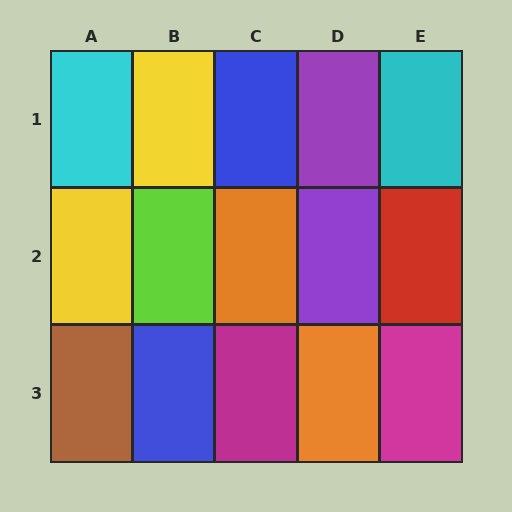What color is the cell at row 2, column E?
Red.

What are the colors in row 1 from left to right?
Cyan, yellow, blue, purple, cyan.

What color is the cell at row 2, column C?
Orange.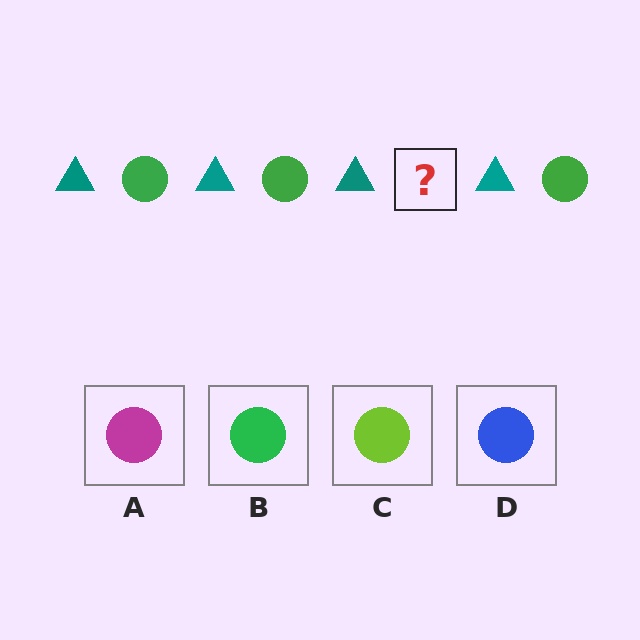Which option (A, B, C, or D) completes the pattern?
B.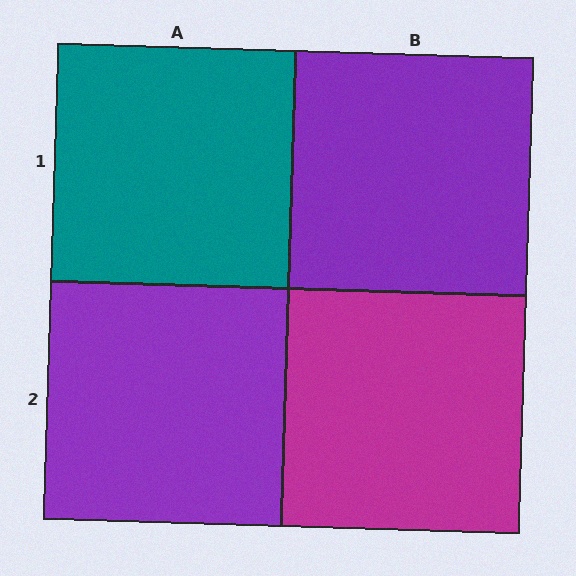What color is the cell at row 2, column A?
Purple.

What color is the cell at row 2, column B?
Magenta.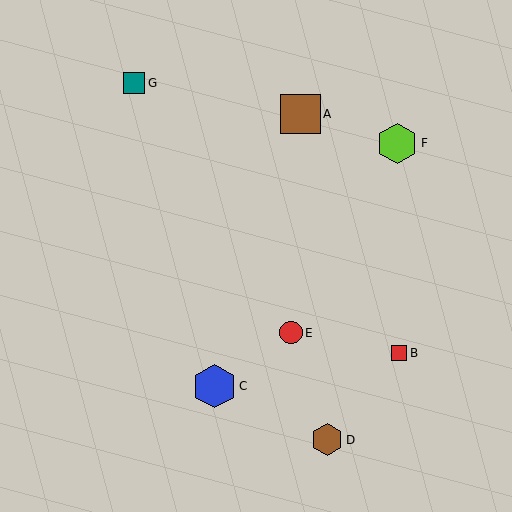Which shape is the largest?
The blue hexagon (labeled C) is the largest.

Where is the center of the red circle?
The center of the red circle is at (291, 333).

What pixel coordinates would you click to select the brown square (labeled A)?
Click at (301, 114) to select the brown square A.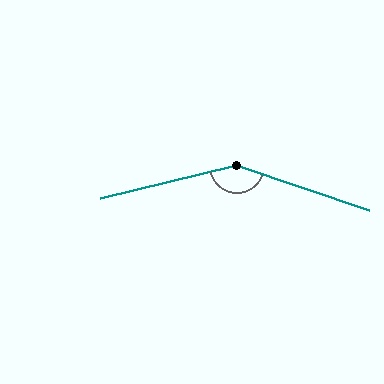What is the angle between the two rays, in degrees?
Approximately 148 degrees.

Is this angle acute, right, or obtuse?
It is obtuse.